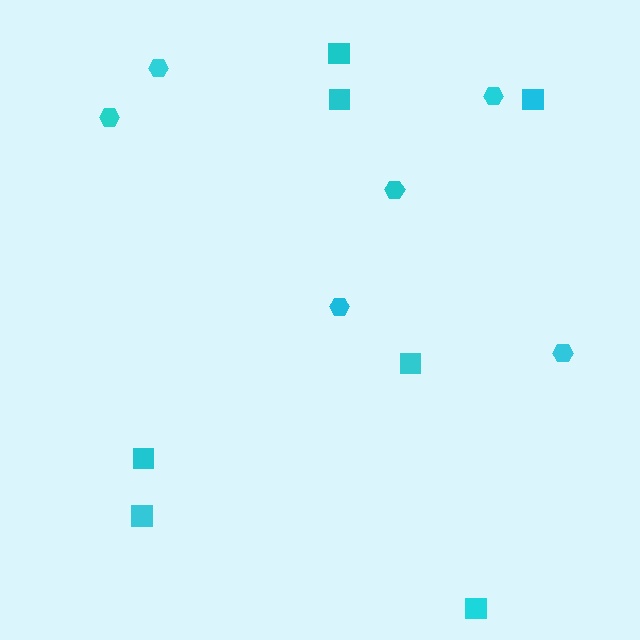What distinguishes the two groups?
There are 2 groups: one group of hexagons (6) and one group of squares (7).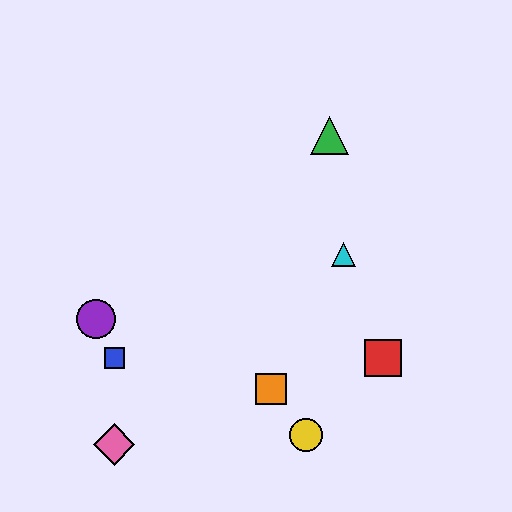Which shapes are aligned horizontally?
The red square, the blue square are aligned horizontally.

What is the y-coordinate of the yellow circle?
The yellow circle is at y≈435.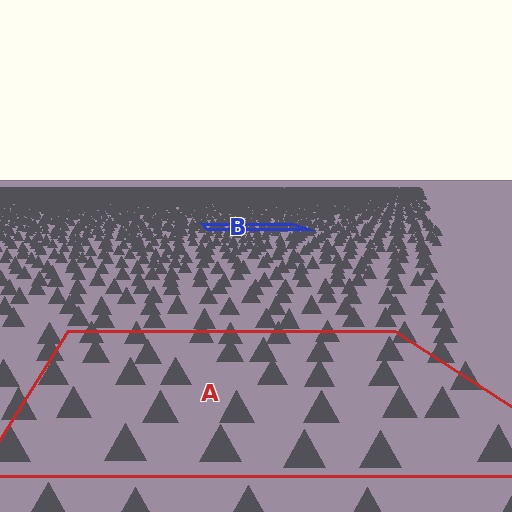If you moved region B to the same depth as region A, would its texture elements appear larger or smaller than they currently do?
They would appear larger. At a closer depth, the same texture elements are projected at a bigger on-screen size.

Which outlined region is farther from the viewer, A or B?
Region B is farther from the viewer — the texture elements inside it appear smaller and more densely packed.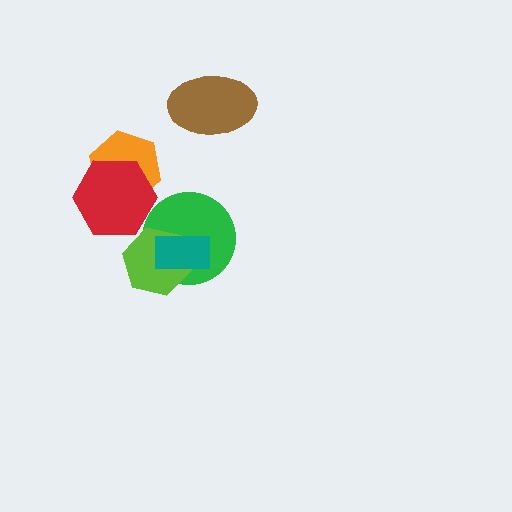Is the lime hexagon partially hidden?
Yes, it is partially covered by another shape.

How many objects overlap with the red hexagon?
1 object overlaps with the red hexagon.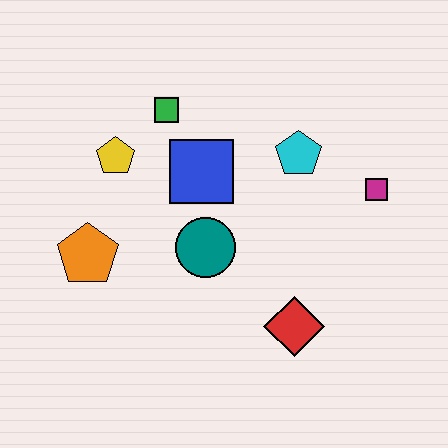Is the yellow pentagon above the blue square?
Yes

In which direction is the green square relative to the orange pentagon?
The green square is above the orange pentagon.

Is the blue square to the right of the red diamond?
No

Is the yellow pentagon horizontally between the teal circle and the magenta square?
No